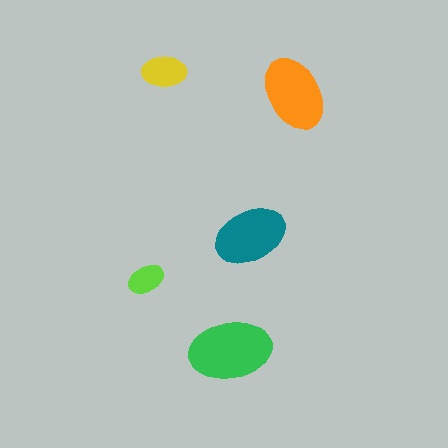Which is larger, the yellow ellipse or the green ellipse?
The green one.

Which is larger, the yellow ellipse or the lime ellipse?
The yellow one.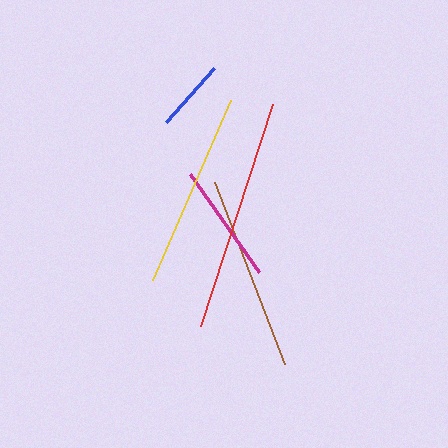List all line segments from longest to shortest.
From longest to shortest: red, yellow, brown, magenta, blue.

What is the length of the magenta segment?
The magenta segment is approximately 120 pixels long.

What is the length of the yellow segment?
The yellow segment is approximately 197 pixels long.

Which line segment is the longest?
The red line is the longest at approximately 233 pixels.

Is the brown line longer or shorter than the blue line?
The brown line is longer than the blue line.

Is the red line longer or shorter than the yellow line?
The red line is longer than the yellow line.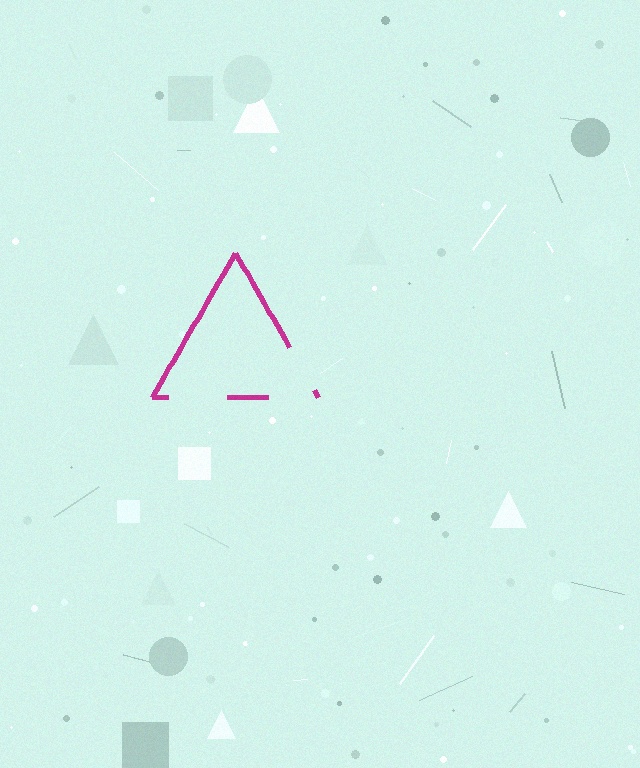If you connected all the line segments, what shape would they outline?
They would outline a triangle.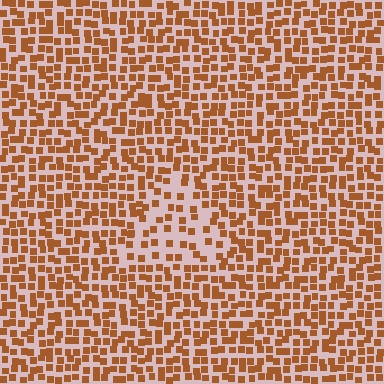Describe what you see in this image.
The image contains small brown elements arranged at two different densities. A triangle-shaped region is visible where the elements are less densely packed than the surrounding area.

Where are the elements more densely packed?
The elements are more densely packed outside the triangle boundary.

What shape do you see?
I see a triangle.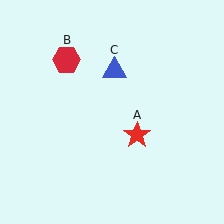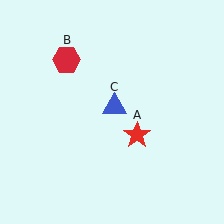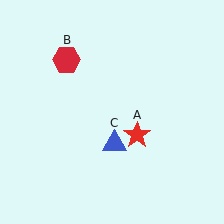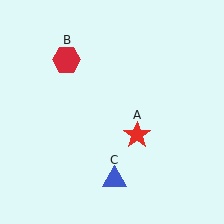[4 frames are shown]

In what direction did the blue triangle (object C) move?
The blue triangle (object C) moved down.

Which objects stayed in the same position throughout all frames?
Red star (object A) and red hexagon (object B) remained stationary.